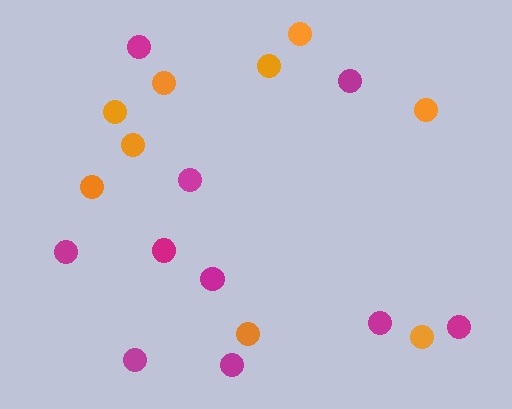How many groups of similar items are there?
There are 2 groups: one group of orange circles (9) and one group of magenta circles (10).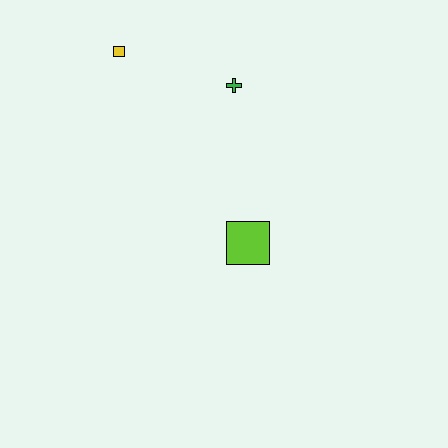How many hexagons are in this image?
There are no hexagons.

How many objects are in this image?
There are 3 objects.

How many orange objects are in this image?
There are no orange objects.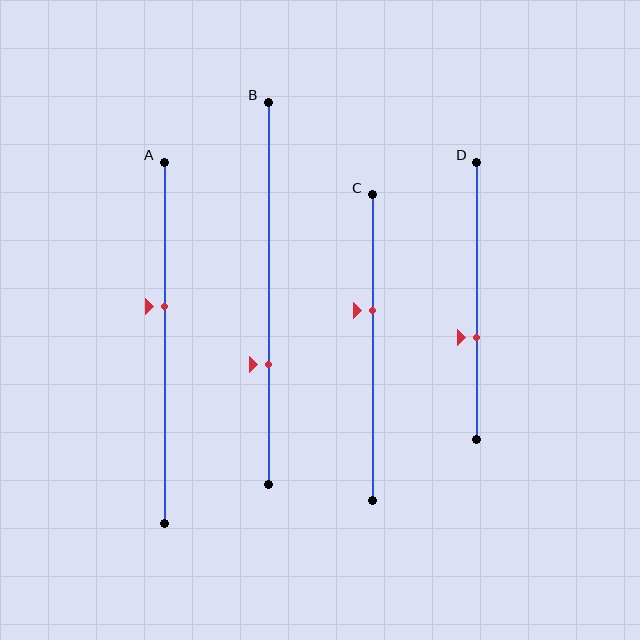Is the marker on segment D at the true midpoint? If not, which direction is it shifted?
No, the marker on segment D is shifted downward by about 13% of the segment length.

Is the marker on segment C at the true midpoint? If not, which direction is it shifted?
No, the marker on segment C is shifted upward by about 12% of the segment length.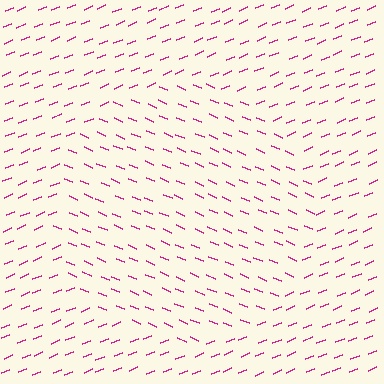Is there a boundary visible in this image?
Yes, there is a texture boundary formed by a change in line orientation.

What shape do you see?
I see a circle.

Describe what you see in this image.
The image is filled with small magenta line segments. A circle region in the image has lines oriented differently from the surrounding lines, creating a visible texture boundary.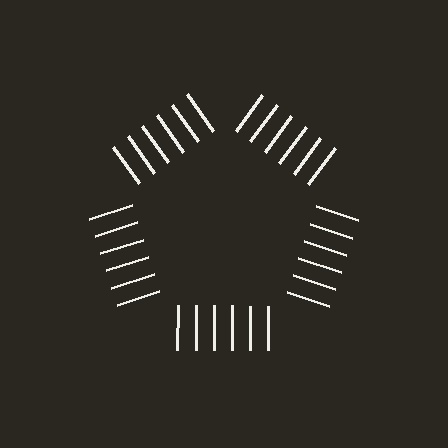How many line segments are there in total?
30 — 6 along each of the 5 edges.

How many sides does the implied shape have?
5 sides — the line-ends trace a pentagon.